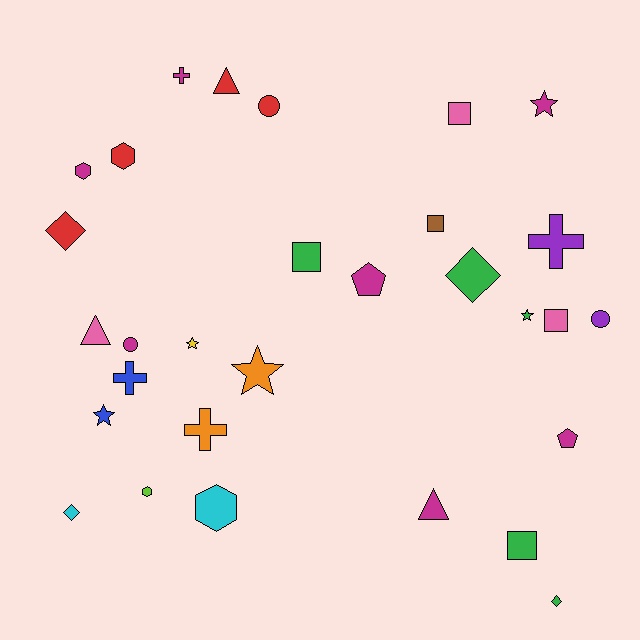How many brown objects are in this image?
There is 1 brown object.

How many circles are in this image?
There are 3 circles.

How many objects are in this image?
There are 30 objects.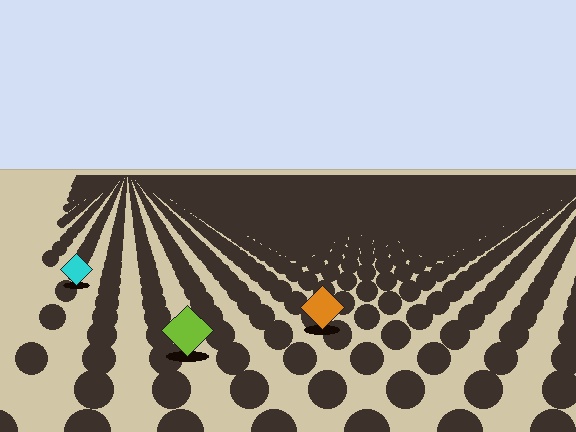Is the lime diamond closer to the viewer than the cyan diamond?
Yes. The lime diamond is closer — you can tell from the texture gradient: the ground texture is coarser near it.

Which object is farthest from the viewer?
The cyan diamond is farthest from the viewer. It appears smaller and the ground texture around it is denser.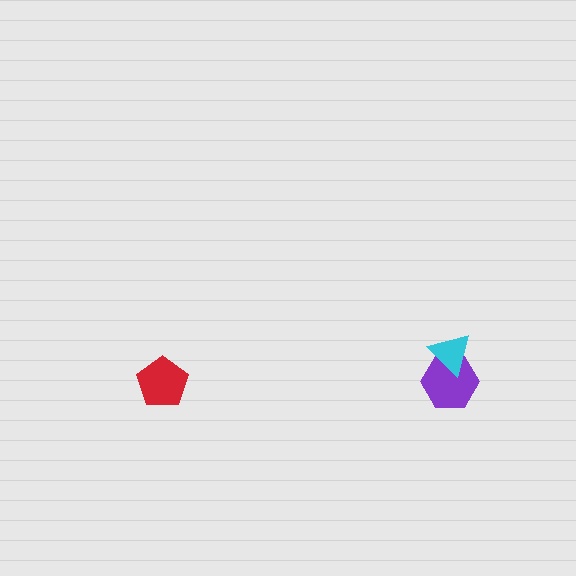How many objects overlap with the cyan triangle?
1 object overlaps with the cyan triangle.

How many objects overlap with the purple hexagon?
1 object overlaps with the purple hexagon.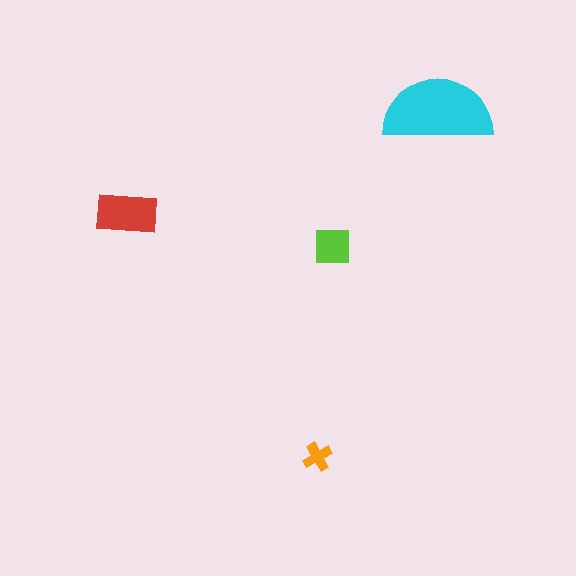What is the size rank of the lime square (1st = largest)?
3rd.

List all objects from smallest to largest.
The orange cross, the lime square, the red rectangle, the cyan semicircle.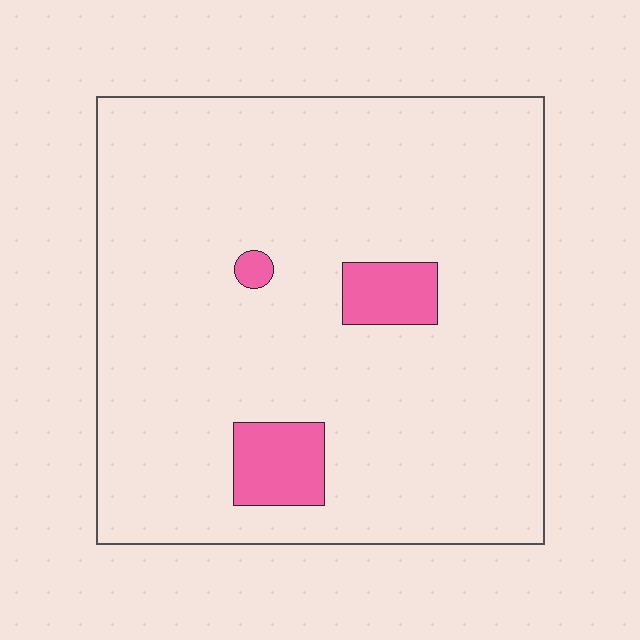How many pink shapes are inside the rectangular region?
3.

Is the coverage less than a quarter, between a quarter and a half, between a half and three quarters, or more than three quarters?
Less than a quarter.